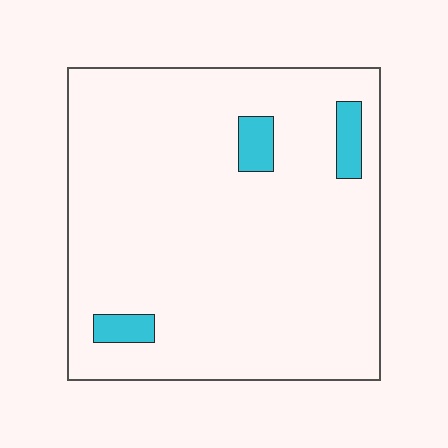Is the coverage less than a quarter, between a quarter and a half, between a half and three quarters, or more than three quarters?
Less than a quarter.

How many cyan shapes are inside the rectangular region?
3.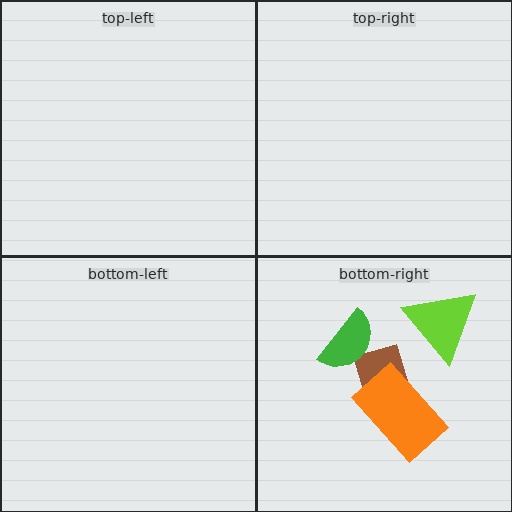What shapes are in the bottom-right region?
The lime triangle, the brown diamond, the green semicircle, the orange rectangle.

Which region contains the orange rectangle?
The bottom-right region.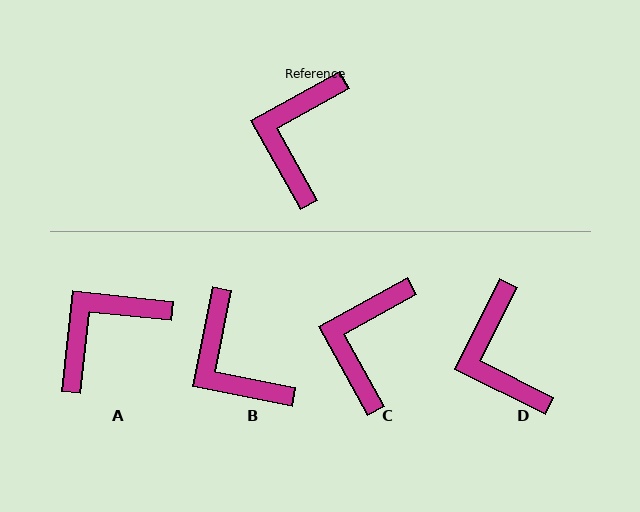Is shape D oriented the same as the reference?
No, it is off by about 34 degrees.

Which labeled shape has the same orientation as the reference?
C.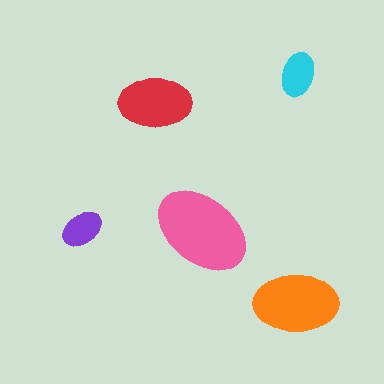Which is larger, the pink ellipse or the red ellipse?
The pink one.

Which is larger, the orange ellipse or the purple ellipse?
The orange one.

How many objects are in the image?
There are 5 objects in the image.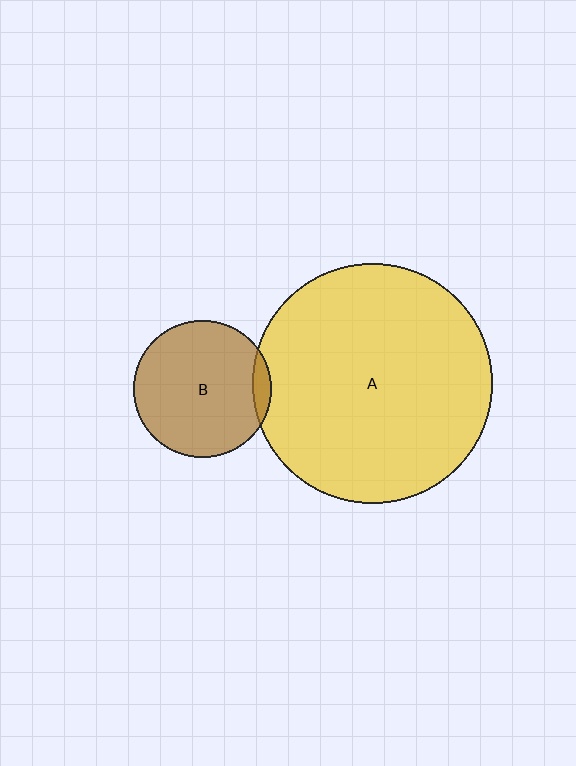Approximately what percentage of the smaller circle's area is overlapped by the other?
Approximately 5%.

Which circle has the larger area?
Circle A (yellow).